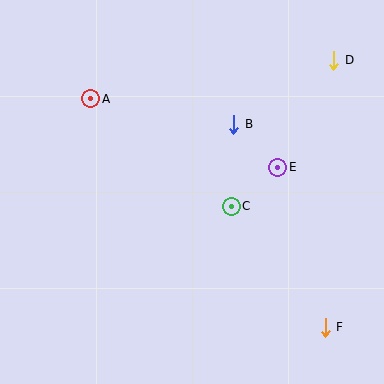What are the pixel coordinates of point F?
Point F is at (325, 327).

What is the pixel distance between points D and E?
The distance between D and E is 121 pixels.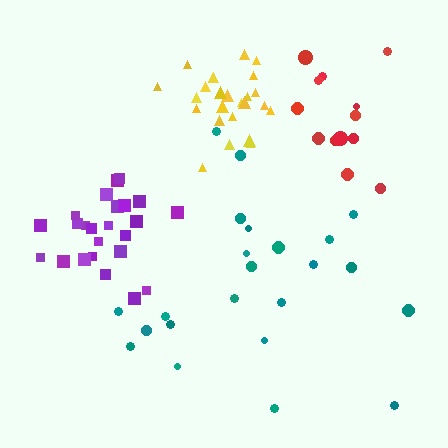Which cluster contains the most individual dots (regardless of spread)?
Yellow (26).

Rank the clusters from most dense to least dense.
purple, yellow, red, teal.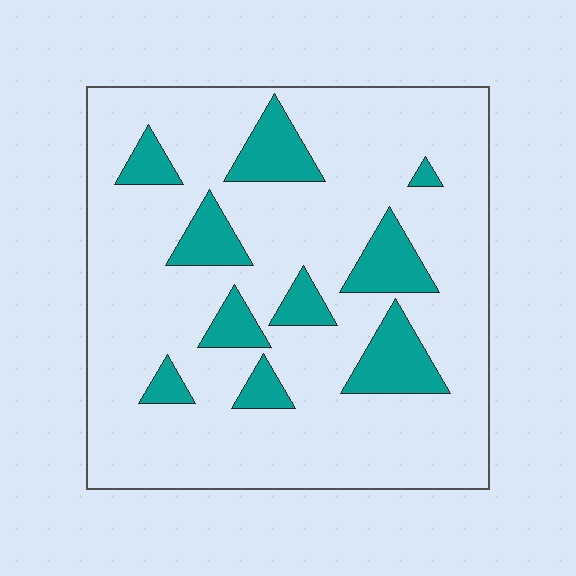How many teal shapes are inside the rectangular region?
10.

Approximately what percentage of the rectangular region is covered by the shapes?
Approximately 20%.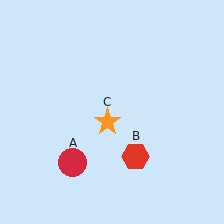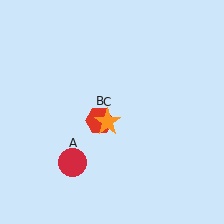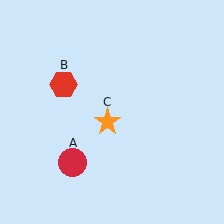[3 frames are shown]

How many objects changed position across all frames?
1 object changed position: red hexagon (object B).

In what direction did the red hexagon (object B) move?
The red hexagon (object B) moved up and to the left.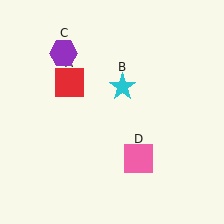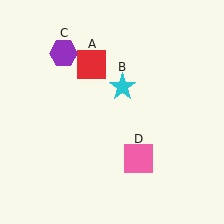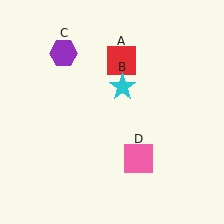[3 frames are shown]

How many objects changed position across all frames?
1 object changed position: red square (object A).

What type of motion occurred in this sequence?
The red square (object A) rotated clockwise around the center of the scene.